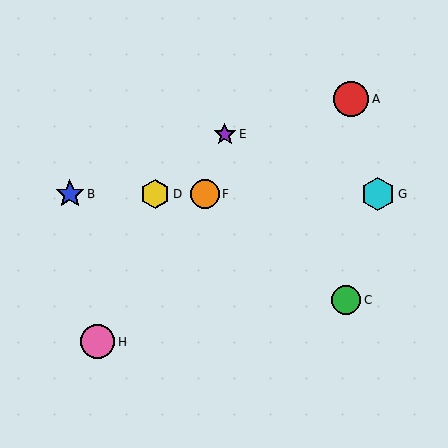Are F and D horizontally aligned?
Yes, both are at y≈194.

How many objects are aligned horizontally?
4 objects (B, D, F, G) are aligned horizontally.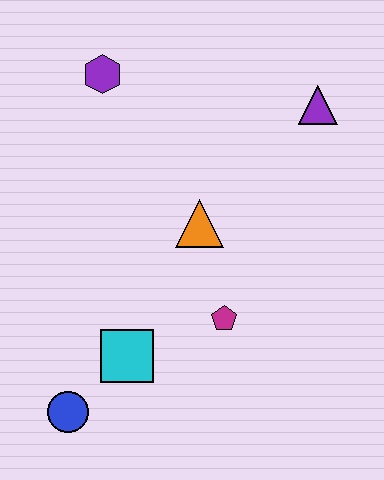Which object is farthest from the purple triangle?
The blue circle is farthest from the purple triangle.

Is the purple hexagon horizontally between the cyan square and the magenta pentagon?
No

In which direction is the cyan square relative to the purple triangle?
The cyan square is below the purple triangle.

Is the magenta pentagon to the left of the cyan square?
No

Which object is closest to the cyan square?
The blue circle is closest to the cyan square.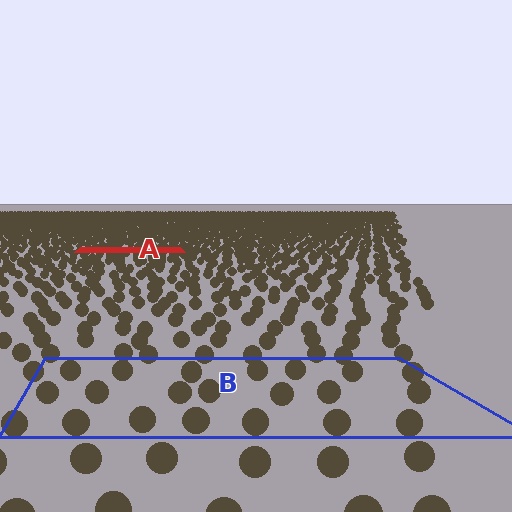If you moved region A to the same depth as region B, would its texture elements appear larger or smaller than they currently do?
They would appear larger. At a closer depth, the same texture elements are projected at a bigger on-screen size.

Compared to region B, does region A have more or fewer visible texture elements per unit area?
Region A has more texture elements per unit area — they are packed more densely because it is farther away.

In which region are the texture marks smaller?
The texture marks are smaller in region A, because it is farther away.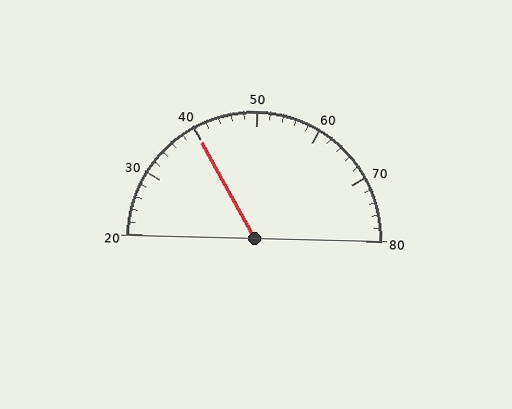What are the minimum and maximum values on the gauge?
The gauge ranges from 20 to 80.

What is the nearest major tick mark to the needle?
The nearest major tick mark is 40.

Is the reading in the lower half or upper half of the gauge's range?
The reading is in the lower half of the range (20 to 80).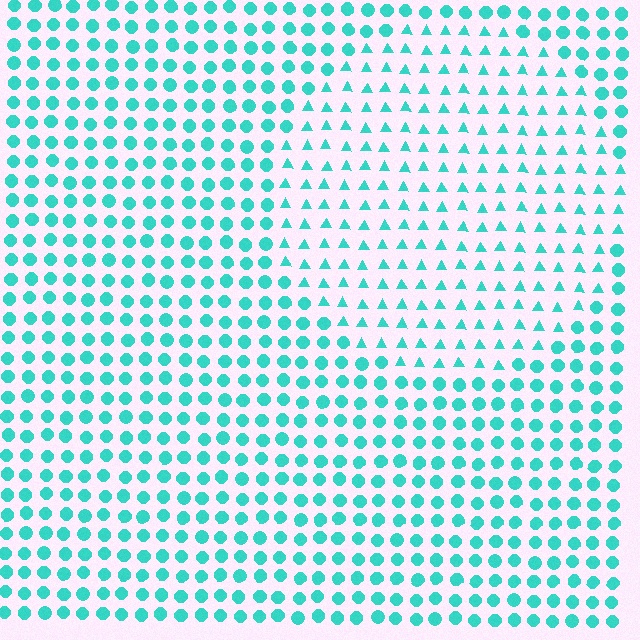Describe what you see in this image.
The image is filled with small cyan elements arranged in a uniform grid. A circle-shaped region contains triangles, while the surrounding area contains circles. The boundary is defined purely by the change in element shape.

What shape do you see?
I see a circle.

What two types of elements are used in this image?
The image uses triangles inside the circle region and circles outside it.